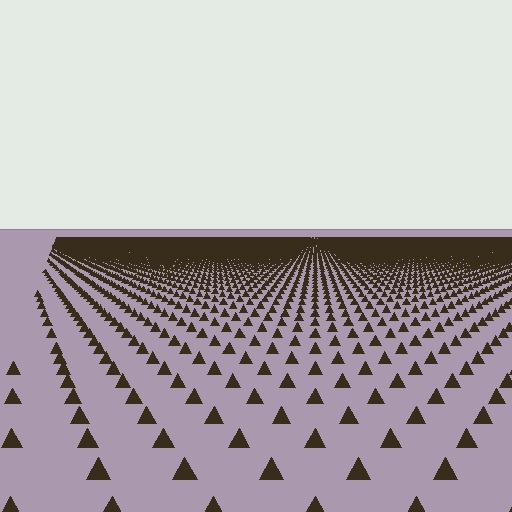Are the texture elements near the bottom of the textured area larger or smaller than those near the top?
Larger. Near the bottom, elements are closer to the viewer and appear at a bigger on-screen size.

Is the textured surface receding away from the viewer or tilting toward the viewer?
The surface is receding away from the viewer. Texture elements get smaller and denser toward the top.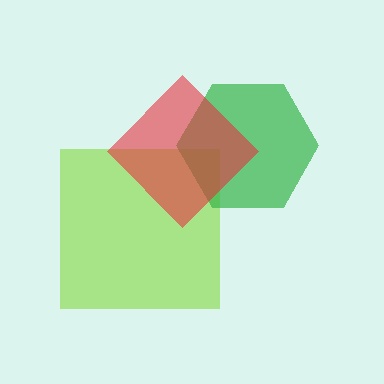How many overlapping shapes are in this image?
There are 3 overlapping shapes in the image.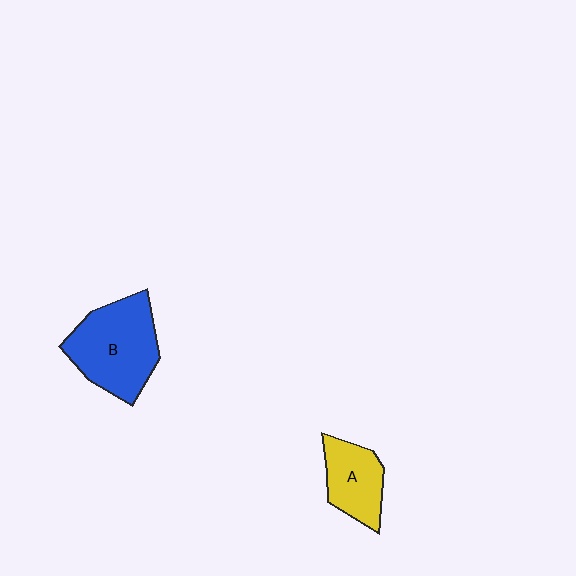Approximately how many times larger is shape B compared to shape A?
Approximately 1.7 times.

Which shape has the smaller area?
Shape A (yellow).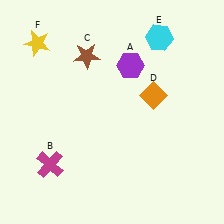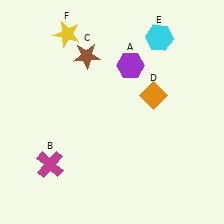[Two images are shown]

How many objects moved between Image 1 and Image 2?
1 object moved between the two images.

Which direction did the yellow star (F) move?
The yellow star (F) moved right.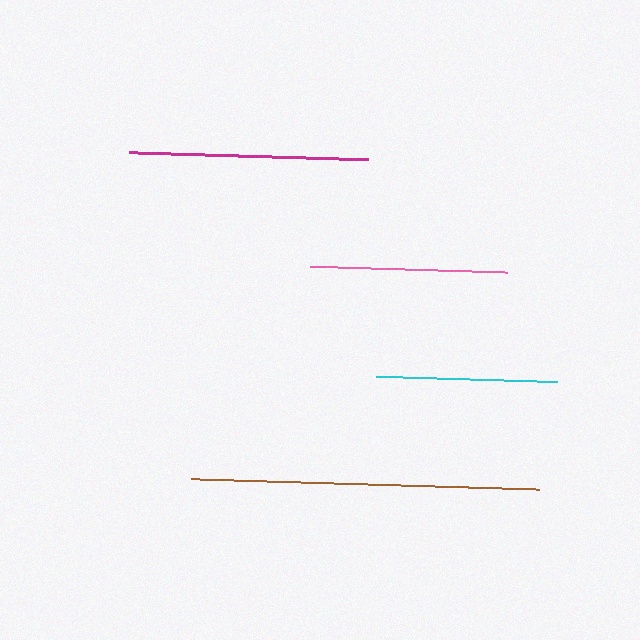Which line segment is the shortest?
The cyan line is the shortest at approximately 181 pixels.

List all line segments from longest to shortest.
From longest to shortest: brown, magenta, pink, cyan.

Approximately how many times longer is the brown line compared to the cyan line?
The brown line is approximately 1.9 times the length of the cyan line.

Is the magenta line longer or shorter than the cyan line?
The magenta line is longer than the cyan line.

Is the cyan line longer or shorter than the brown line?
The brown line is longer than the cyan line.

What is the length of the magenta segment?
The magenta segment is approximately 239 pixels long.